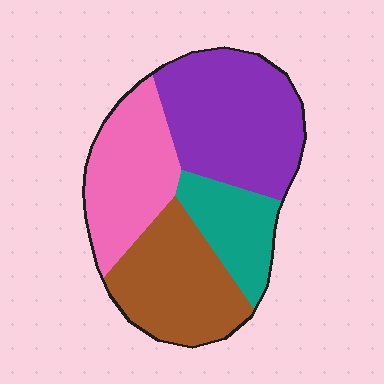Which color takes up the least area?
Teal, at roughly 15%.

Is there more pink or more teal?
Pink.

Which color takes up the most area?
Purple, at roughly 35%.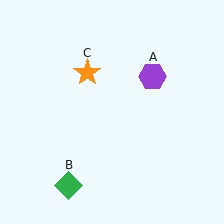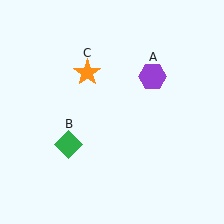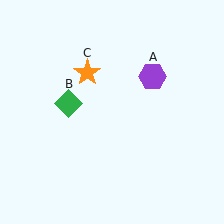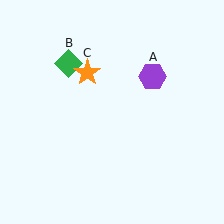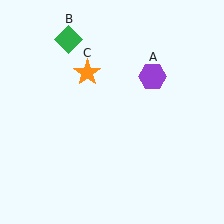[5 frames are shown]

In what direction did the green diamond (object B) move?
The green diamond (object B) moved up.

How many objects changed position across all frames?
1 object changed position: green diamond (object B).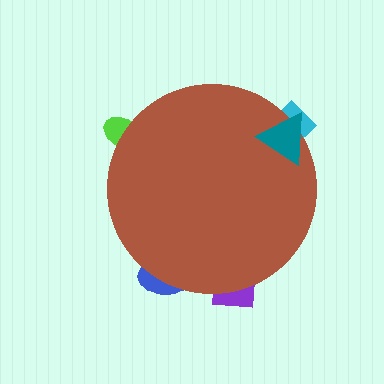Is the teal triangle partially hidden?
No, the teal triangle is fully visible.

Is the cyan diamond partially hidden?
Yes, the cyan diamond is partially hidden behind the brown circle.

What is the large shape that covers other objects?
A brown circle.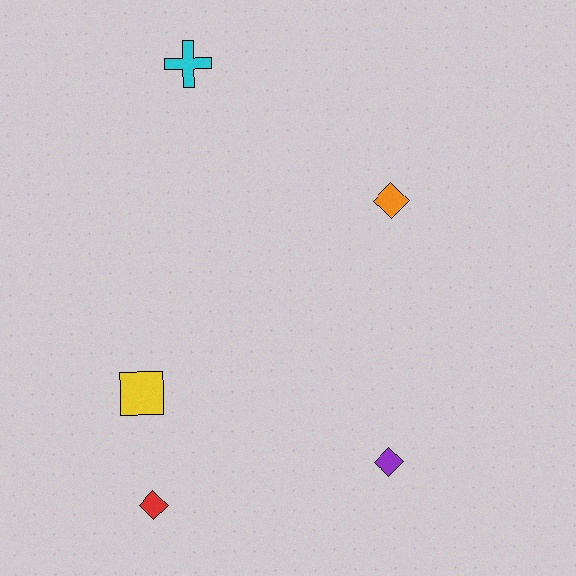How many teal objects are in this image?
There are no teal objects.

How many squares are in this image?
There is 1 square.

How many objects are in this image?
There are 5 objects.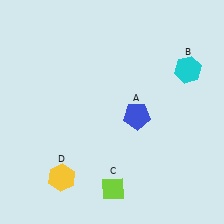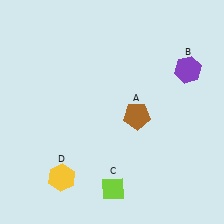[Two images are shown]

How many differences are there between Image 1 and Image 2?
There are 2 differences between the two images.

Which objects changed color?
A changed from blue to brown. B changed from cyan to purple.